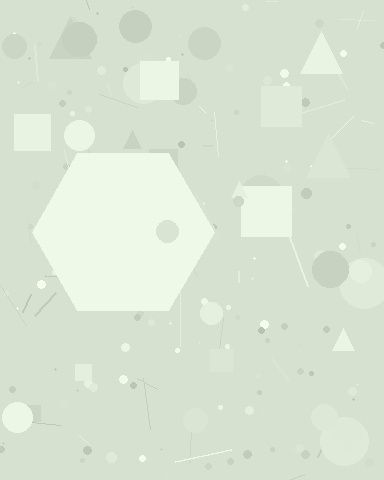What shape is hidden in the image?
A hexagon is hidden in the image.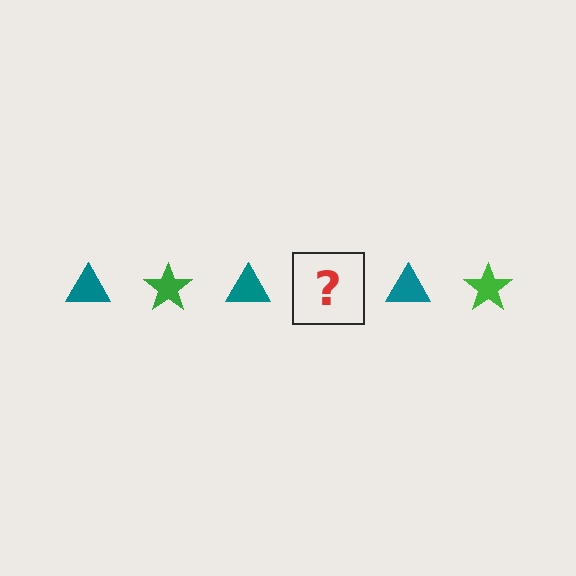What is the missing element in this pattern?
The missing element is a green star.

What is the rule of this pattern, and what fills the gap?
The rule is that the pattern alternates between teal triangle and green star. The gap should be filled with a green star.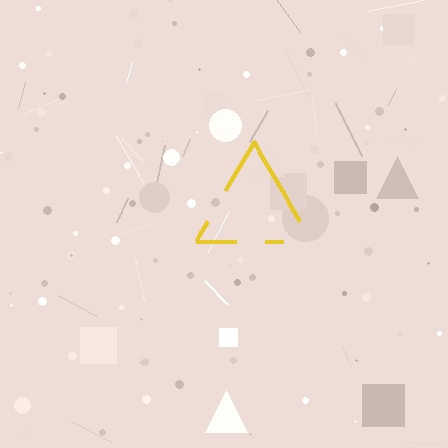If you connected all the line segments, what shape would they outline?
They would outline a triangle.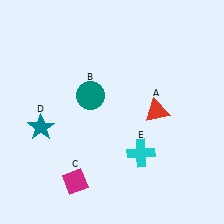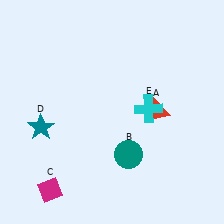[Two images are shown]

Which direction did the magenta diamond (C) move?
The magenta diamond (C) moved left.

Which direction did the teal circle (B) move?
The teal circle (B) moved down.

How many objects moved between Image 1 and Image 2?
3 objects moved between the two images.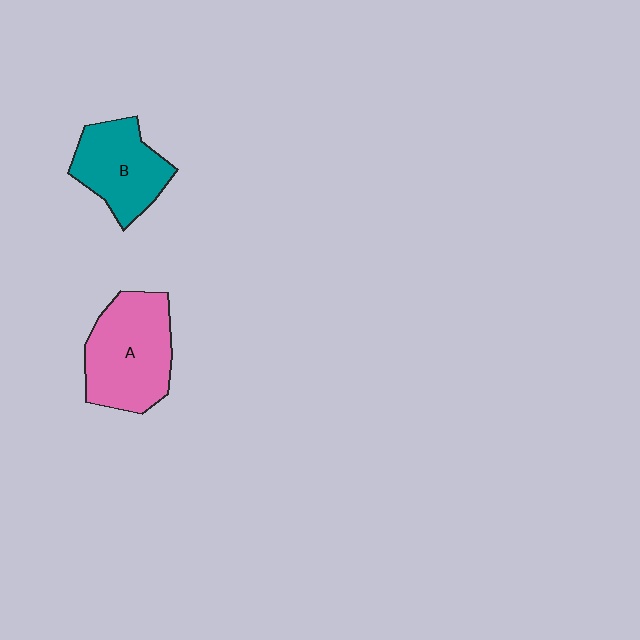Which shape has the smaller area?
Shape B (teal).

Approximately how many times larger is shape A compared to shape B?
Approximately 1.3 times.